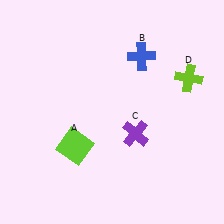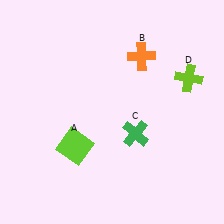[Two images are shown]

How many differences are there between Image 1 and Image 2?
There are 2 differences between the two images.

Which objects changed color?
B changed from blue to orange. C changed from purple to green.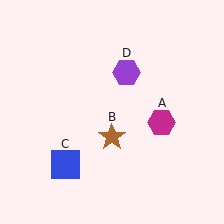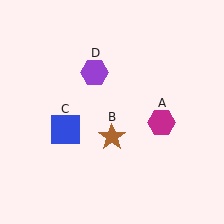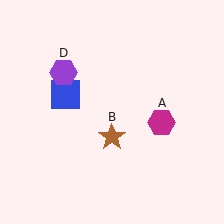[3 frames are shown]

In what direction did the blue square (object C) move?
The blue square (object C) moved up.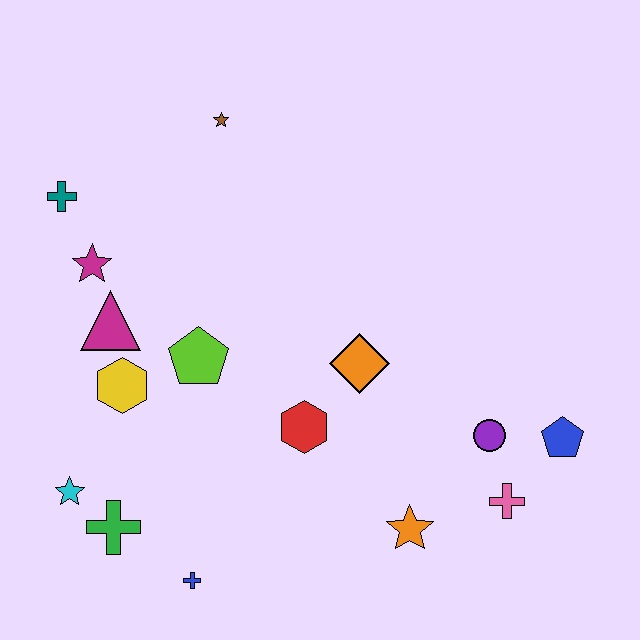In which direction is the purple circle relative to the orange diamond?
The purple circle is to the right of the orange diamond.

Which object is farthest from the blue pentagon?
The teal cross is farthest from the blue pentagon.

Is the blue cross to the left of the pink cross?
Yes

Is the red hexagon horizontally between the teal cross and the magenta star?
No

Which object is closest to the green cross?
The cyan star is closest to the green cross.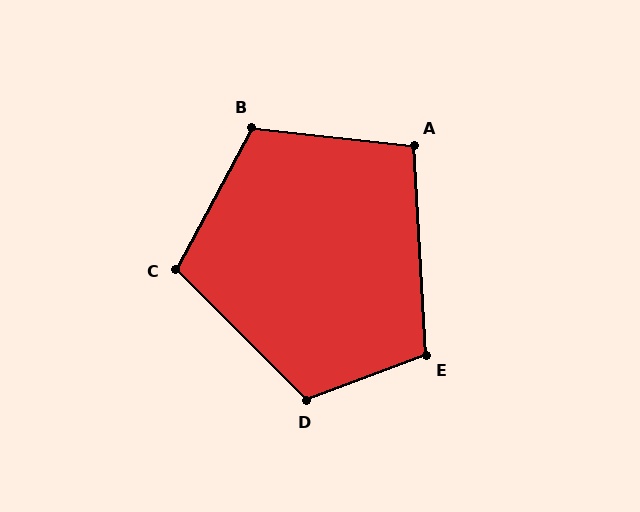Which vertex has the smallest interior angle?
A, at approximately 99 degrees.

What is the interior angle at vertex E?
Approximately 108 degrees (obtuse).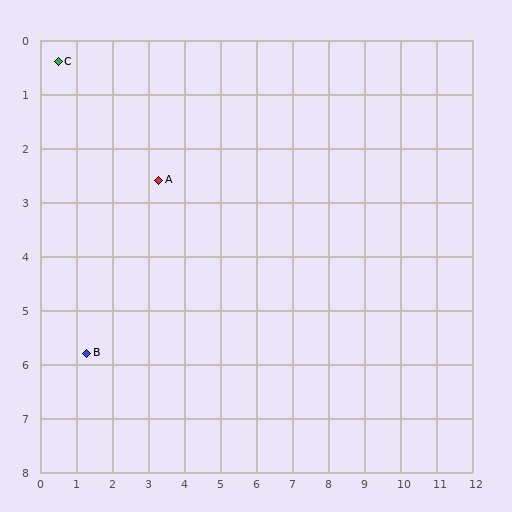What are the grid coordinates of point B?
Point B is at approximately (1.3, 5.8).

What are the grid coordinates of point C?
Point C is at approximately (0.5, 0.4).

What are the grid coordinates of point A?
Point A is at approximately (3.3, 2.6).